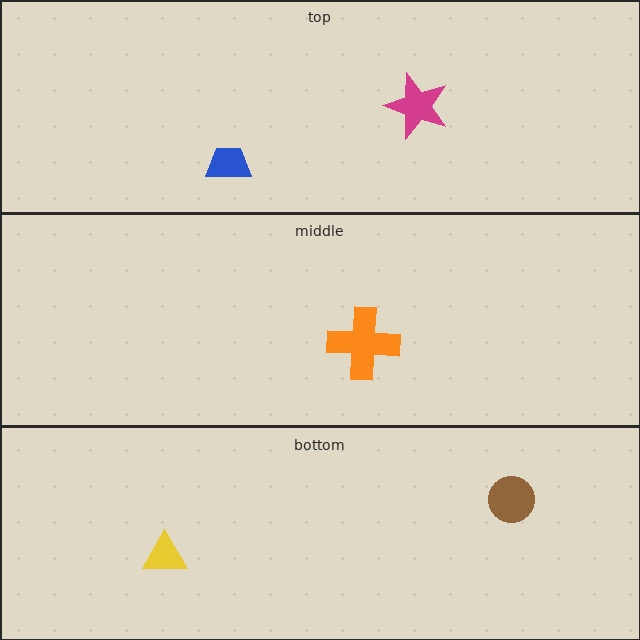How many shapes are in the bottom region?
2.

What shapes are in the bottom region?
The brown circle, the yellow triangle.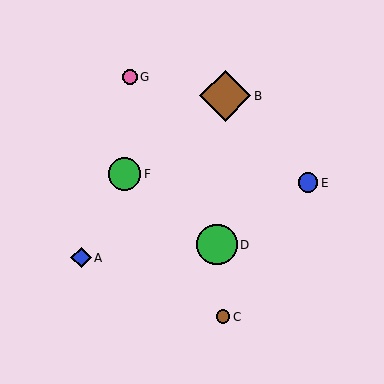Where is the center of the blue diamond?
The center of the blue diamond is at (81, 258).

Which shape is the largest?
The brown diamond (labeled B) is the largest.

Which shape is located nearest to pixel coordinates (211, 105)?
The brown diamond (labeled B) at (225, 96) is nearest to that location.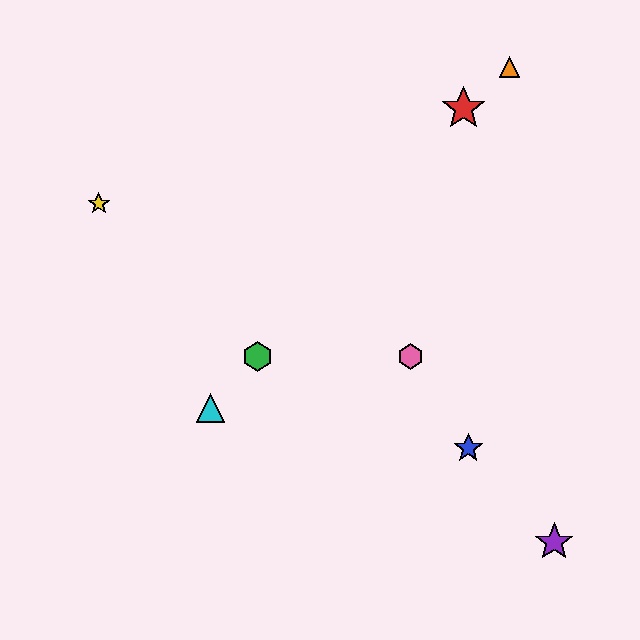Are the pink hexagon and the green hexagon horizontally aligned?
Yes, both are at y≈357.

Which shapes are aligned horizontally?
The green hexagon, the pink hexagon are aligned horizontally.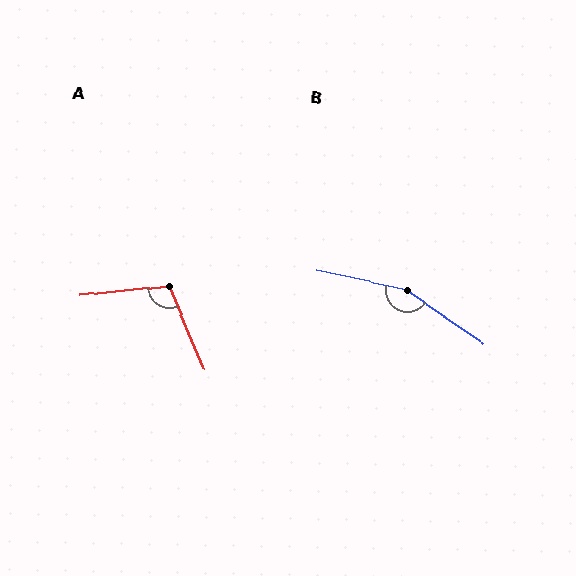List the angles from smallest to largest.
A (106°), B (157°).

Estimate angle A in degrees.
Approximately 106 degrees.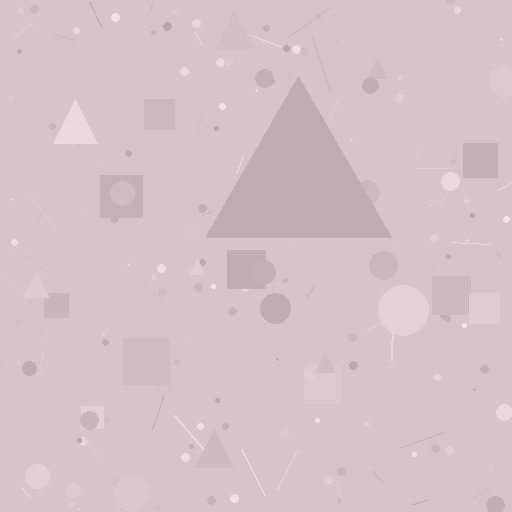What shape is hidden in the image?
A triangle is hidden in the image.